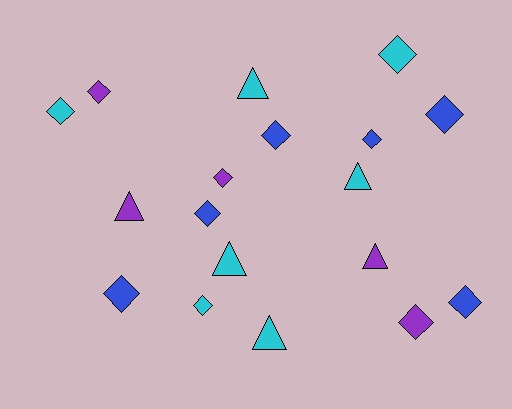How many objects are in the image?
There are 18 objects.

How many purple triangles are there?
There are 2 purple triangles.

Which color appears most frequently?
Cyan, with 7 objects.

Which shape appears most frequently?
Diamond, with 12 objects.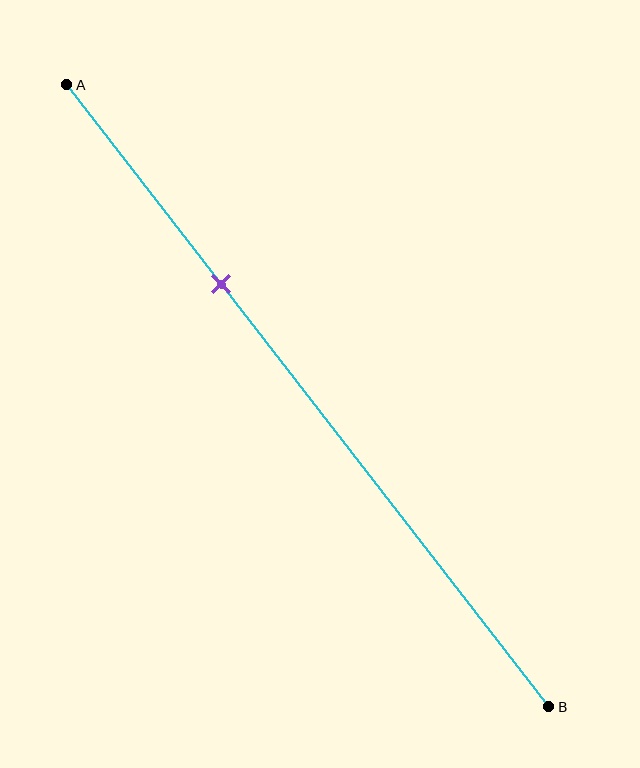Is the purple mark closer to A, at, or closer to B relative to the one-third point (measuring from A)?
The purple mark is approximately at the one-third point of segment AB.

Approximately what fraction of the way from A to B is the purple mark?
The purple mark is approximately 30% of the way from A to B.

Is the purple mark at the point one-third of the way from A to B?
Yes, the mark is approximately at the one-third point.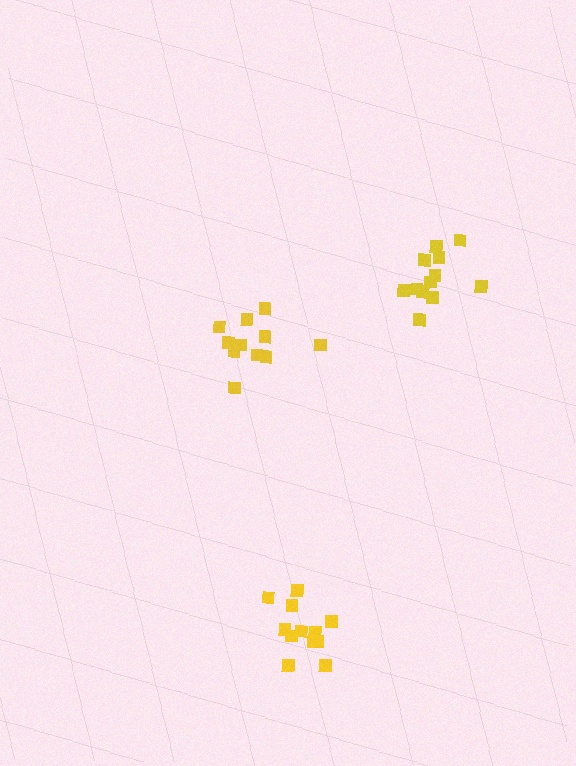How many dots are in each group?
Group 1: 12 dots, Group 2: 11 dots, Group 3: 12 dots (35 total).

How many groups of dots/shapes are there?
There are 3 groups.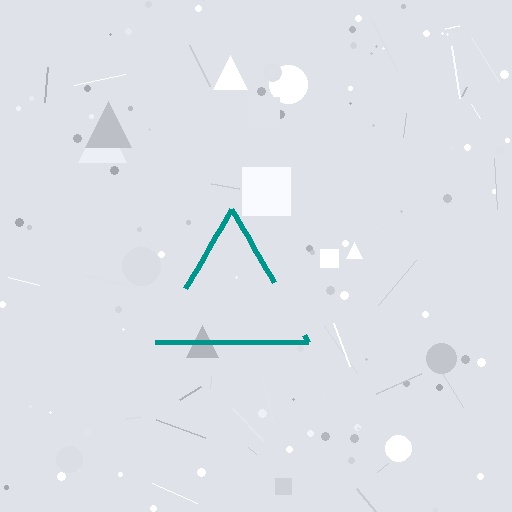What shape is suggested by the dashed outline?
The dashed outline suggests a triangle.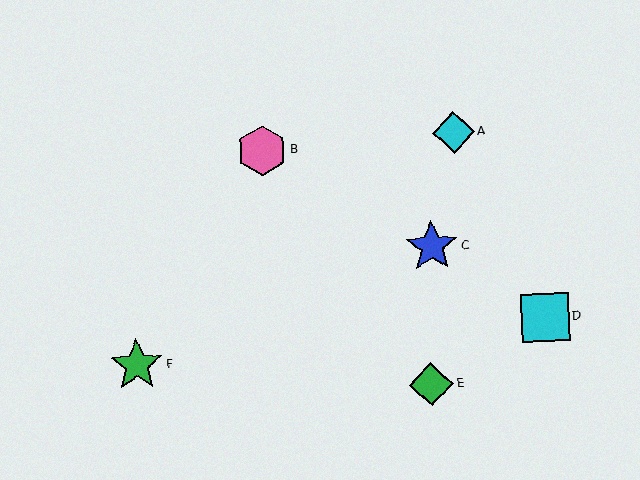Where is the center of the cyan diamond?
The center of the cyan diamond is at (454, 132).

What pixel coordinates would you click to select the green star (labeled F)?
Click at (137, 365) to select the green star F.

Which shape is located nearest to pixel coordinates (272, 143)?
The pink hexagon (labeled B) at (262, 151) is nearest to that location.